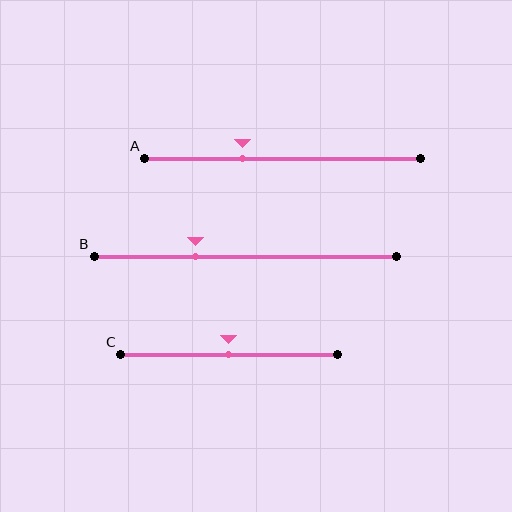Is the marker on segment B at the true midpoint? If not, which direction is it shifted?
No, the marker on segment B is shifted to the left by about 17% of the segment length.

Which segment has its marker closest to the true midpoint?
Segment C has its marker closest to the true midpoint.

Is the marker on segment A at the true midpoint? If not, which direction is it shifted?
No, the marker on segment A is shifted to the left by about 15% of the segment length.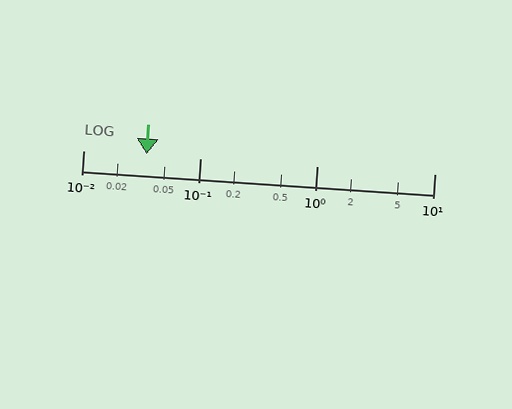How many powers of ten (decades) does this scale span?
The scale spans 3 decades, from 0.01 to 10.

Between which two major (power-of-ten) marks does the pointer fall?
The pointer is between 0.01 and 0.1.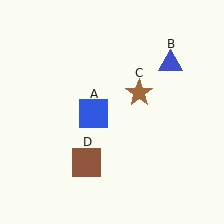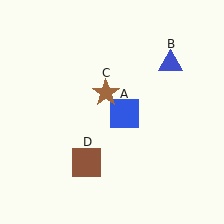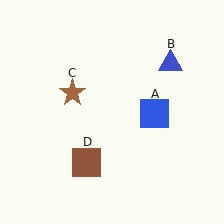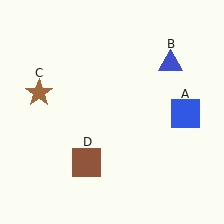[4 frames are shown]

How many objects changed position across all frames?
2 objects changed position: blue square (object A), brown star (object C).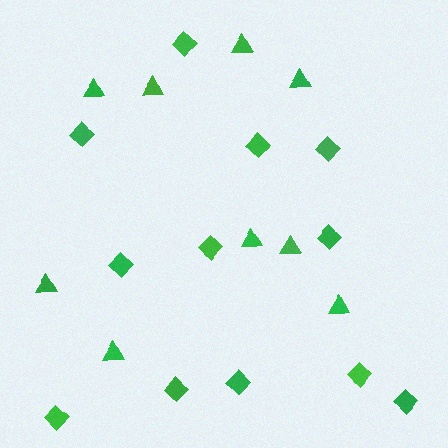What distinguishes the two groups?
There are 2 groups: one group of triangles (9) and one group of diamonds (12).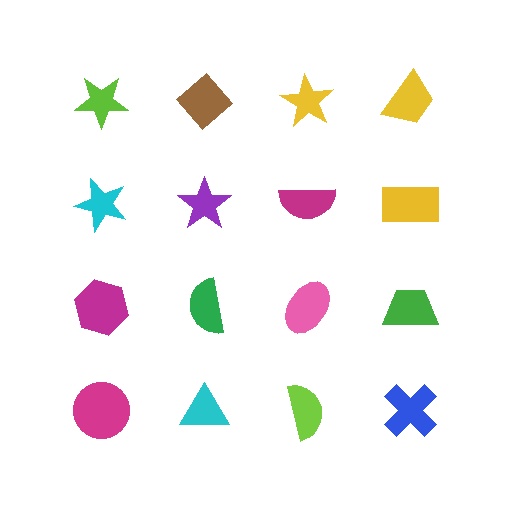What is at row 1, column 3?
A yellow star.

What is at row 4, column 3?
A lime semicircle.